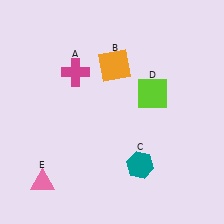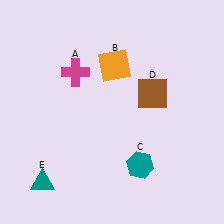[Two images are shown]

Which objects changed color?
D changed from lime to brown. E changed from pink to teal.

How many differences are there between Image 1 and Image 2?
There are 2 differences between the two images.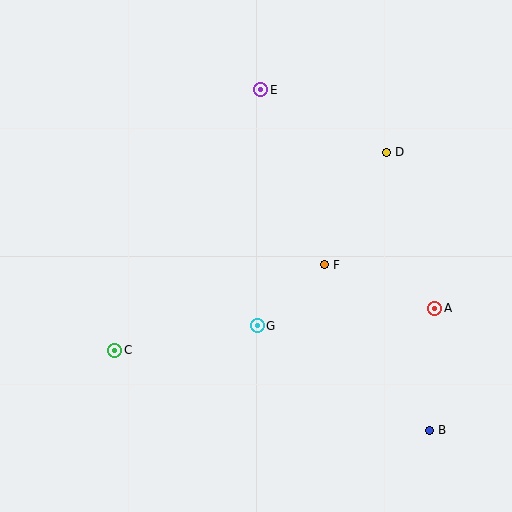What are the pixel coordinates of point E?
Point E is at (261, 90).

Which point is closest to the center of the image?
Point F at (324, 265) is closest to the center.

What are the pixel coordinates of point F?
Point F is at (324, 265).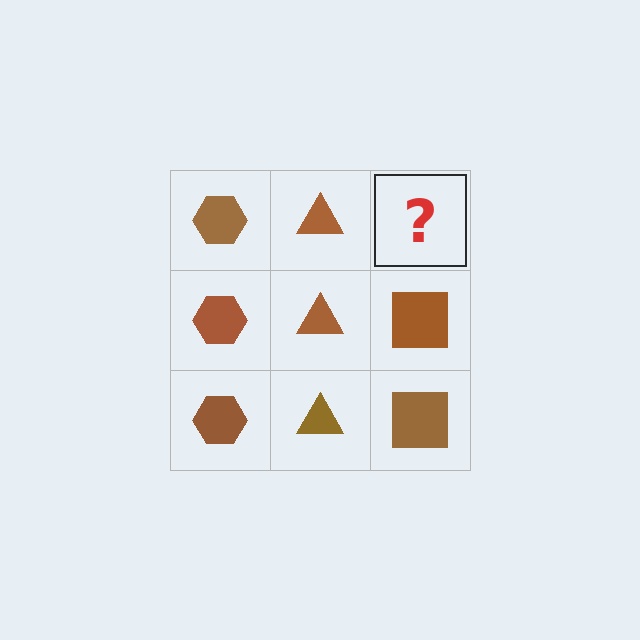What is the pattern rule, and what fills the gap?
The rule is that each column has a consistent shape. The gap should be filled with a brown square.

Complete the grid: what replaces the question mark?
The question mark should be replaced with a brown square.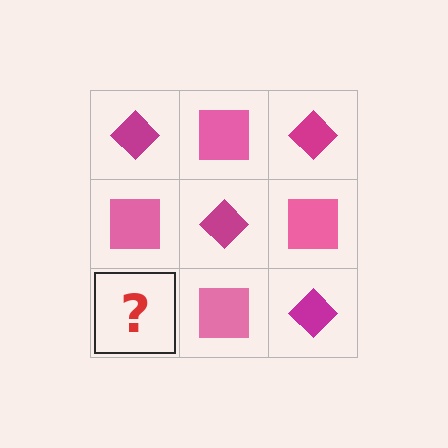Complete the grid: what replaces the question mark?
The question mark should be replaced with a magenta diamond.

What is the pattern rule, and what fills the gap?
The rule is that it alternates magenta diamond and pink square in a checkerboard pattern. The gap should be filled with a magenta diamond.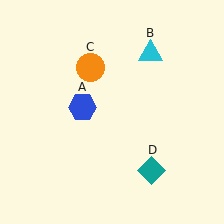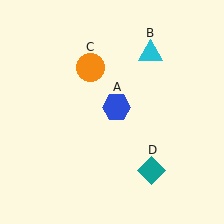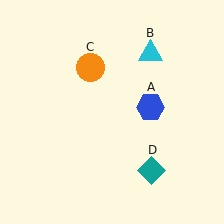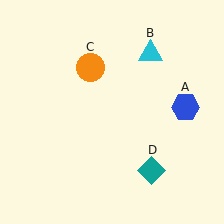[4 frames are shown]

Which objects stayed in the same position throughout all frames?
Cyan triangle (object B) and orange circle (object C) and teal diamond (object D) remained stationary.